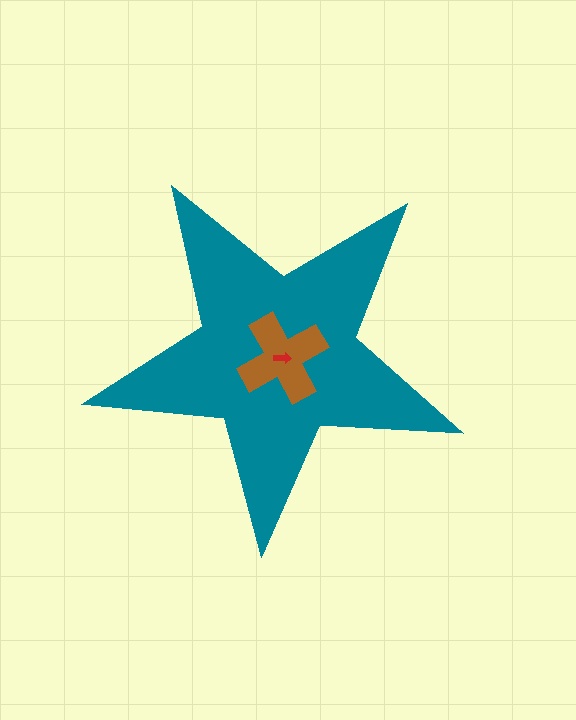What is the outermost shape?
The teal star.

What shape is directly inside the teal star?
The brown cross.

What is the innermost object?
The red arrow.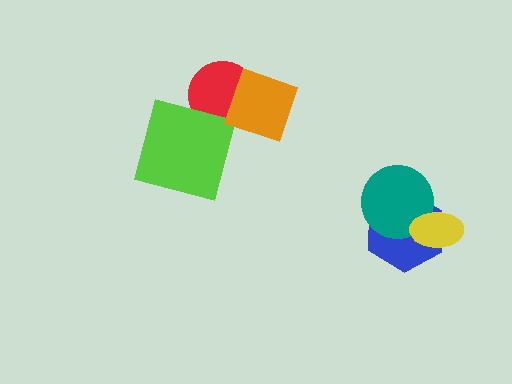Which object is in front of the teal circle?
The yellow ellipse is in front of the teal circle.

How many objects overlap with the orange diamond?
1 object overlaps with the orange diamond.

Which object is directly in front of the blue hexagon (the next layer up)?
The teal circle is directly in front of the blue hexagon.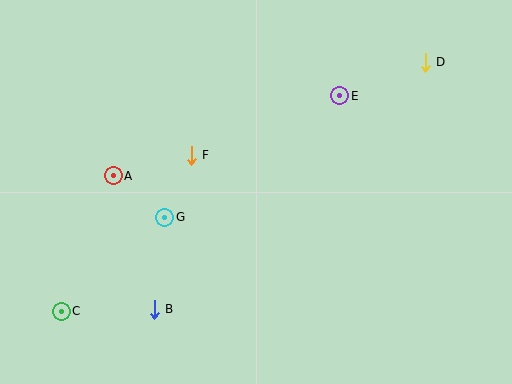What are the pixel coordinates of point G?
Point G is at (165, 217).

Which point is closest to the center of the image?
Point F at (191, 155) is closest to the center.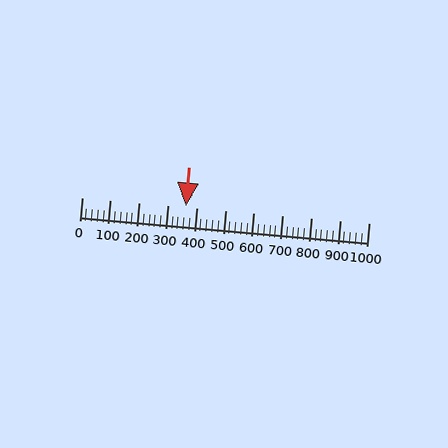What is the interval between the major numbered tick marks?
The major tick marks are spaced 100 units apart.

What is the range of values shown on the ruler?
The ruler shows values from 0 to 1000.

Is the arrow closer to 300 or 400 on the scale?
The arrow is closer to 400.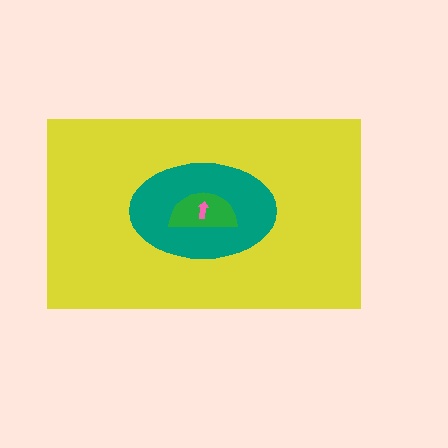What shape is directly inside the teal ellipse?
The green semicircle.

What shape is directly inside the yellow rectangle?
The teal ellipse.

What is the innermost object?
The pink arrow.